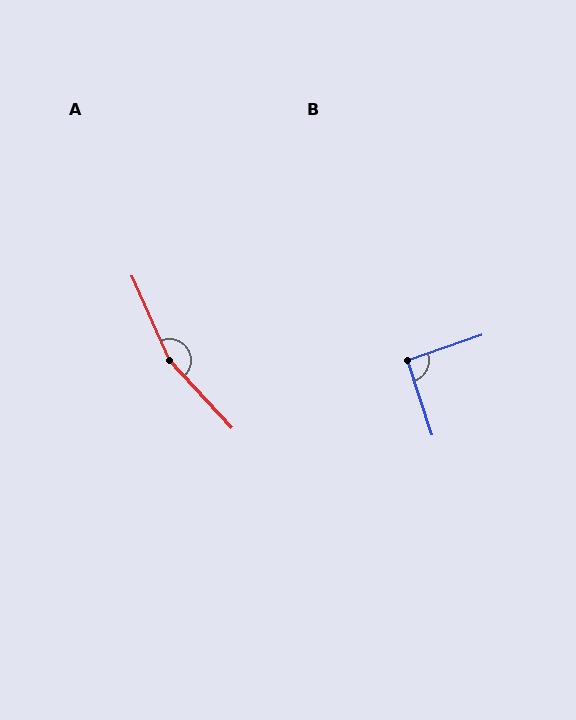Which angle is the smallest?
B, at approximately 91 degrees.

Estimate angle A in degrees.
Approximately 161 degrees.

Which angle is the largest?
A, at approximately 161 degrees.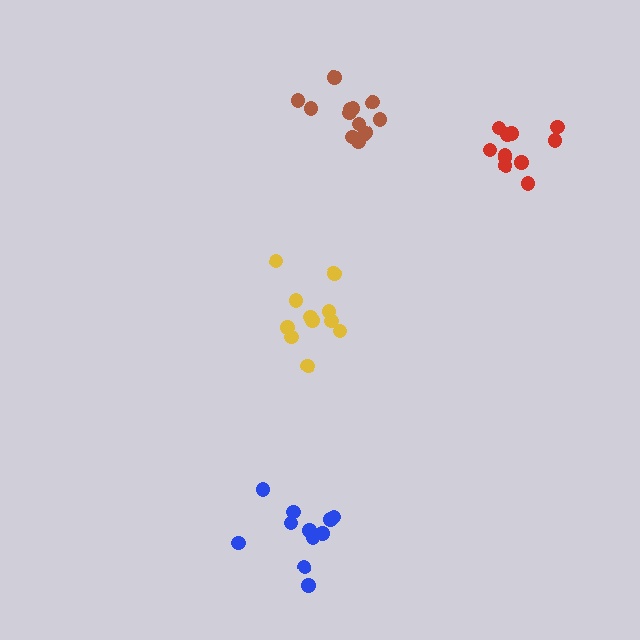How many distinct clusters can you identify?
There are 4 distinct clusters.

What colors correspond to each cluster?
The clusters are colored: brown, blue, red, yellow.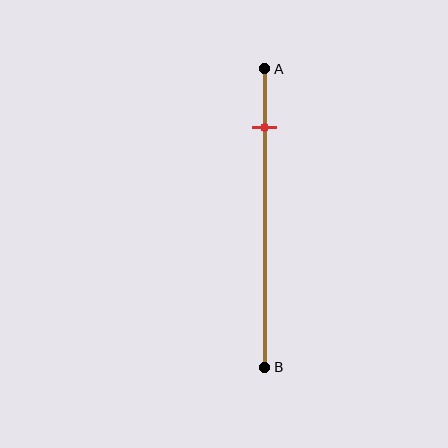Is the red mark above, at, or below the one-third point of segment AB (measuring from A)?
The red mark is above the one-third point of segment AB.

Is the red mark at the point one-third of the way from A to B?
No, the mark is at about 20% from A, not at the 33% one-third point.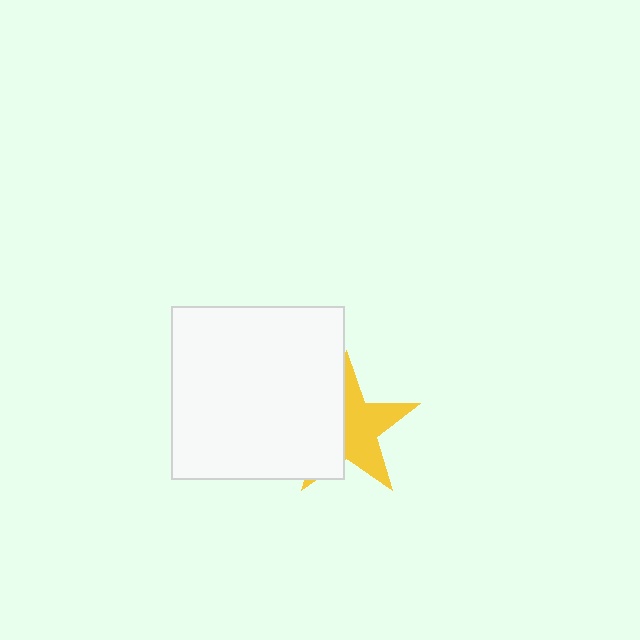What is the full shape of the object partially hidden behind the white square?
The partially hidden object is a yellow star.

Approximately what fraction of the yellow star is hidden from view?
Roughly 47% of the yellow star is hidden behind the white square.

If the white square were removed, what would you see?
You would see the complete yellow star.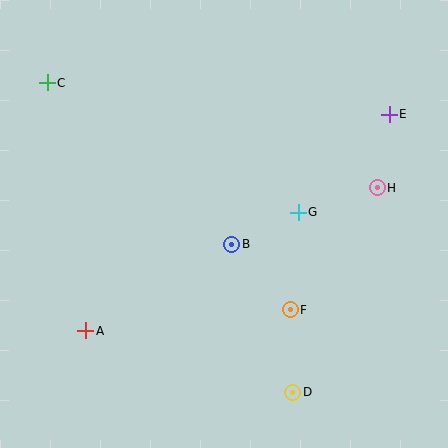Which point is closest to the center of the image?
Point B at (232, 244) is closest to the center.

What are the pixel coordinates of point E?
Point E is at (389, 114).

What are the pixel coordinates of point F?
Point F is at (290, 310).